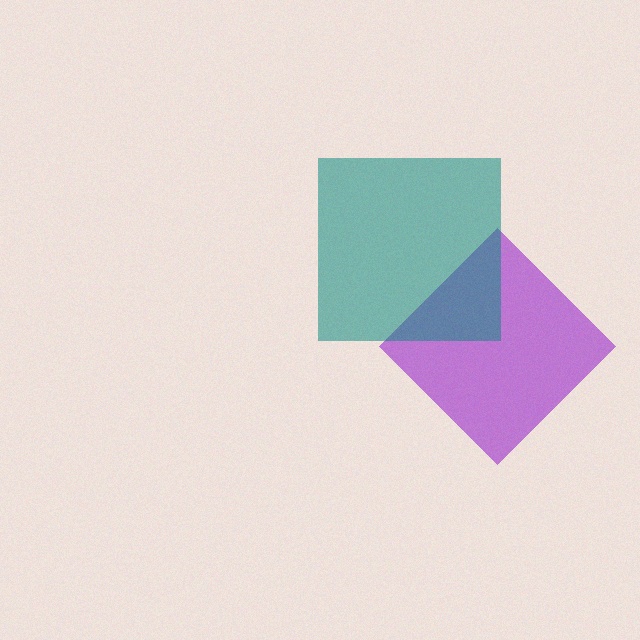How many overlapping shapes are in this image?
There are 2 overlapping shapes in the image.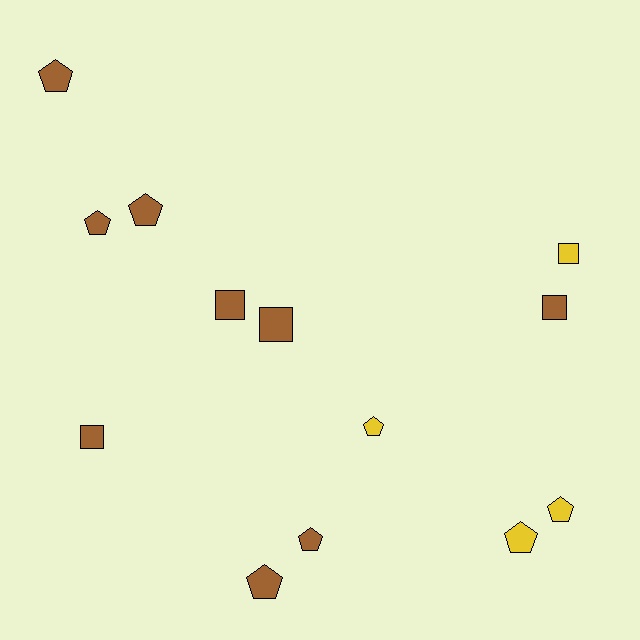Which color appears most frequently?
Brown, with 9 objects.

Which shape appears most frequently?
Pentagon, with 8 objects.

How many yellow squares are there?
There is 1 yellow square.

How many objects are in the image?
There are 13 objects.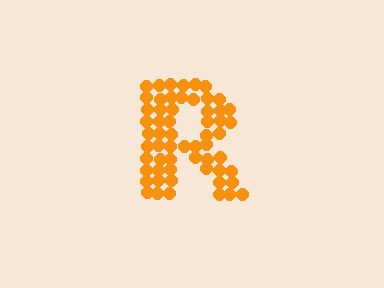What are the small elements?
The small elements are circles.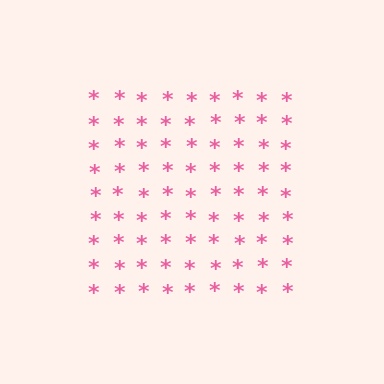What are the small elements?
The small elements are asterisks.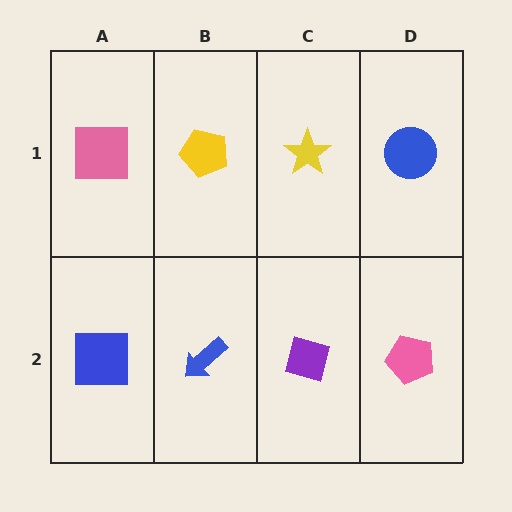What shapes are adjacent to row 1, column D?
A pink pentagon (row 2, column D), a yellow star (row 1, column C).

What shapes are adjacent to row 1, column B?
A blue arrow (row 2, column B), a pink square (row 1, column A), a yellow star (row 1, column C).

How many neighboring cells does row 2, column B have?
3.